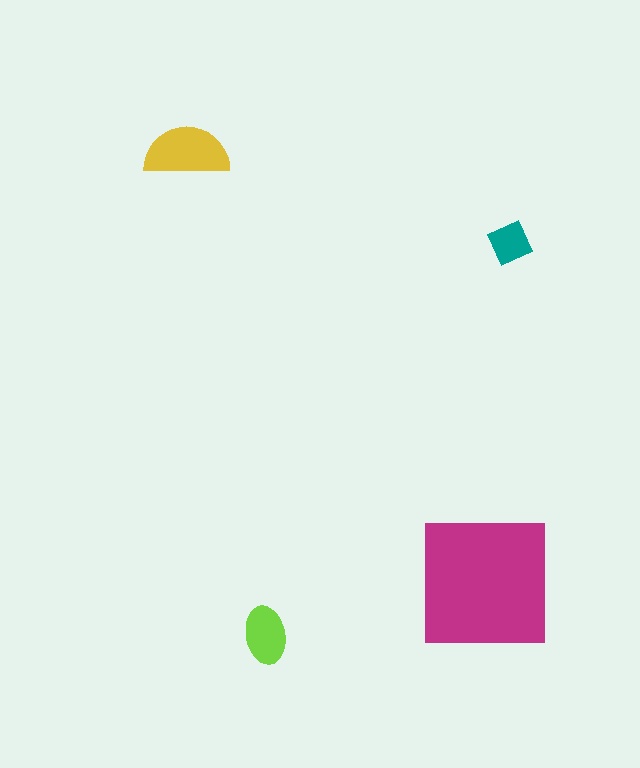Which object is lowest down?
The lime ellipse is bottommost.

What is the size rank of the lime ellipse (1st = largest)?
3rd.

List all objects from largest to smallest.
The magenta square, the yellow semicircle, the lime ellipse, the teal diamond.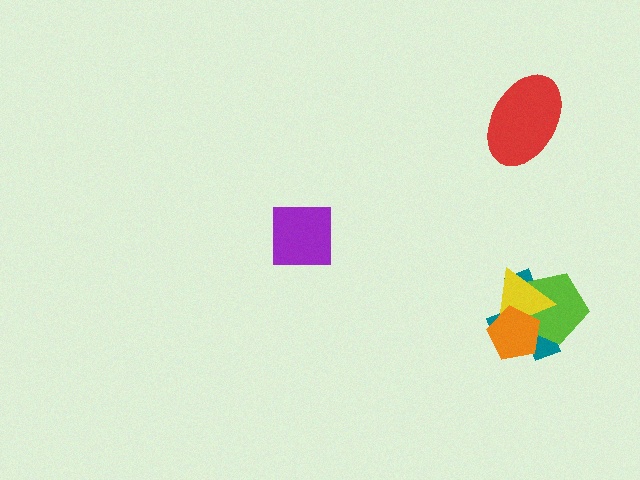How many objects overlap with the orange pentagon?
3 objects overlap with the orange pentagon.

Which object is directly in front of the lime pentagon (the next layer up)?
The yellow triangle is directly in front of the lime pentagon.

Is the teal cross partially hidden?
Yes, it is partially covered by another shape.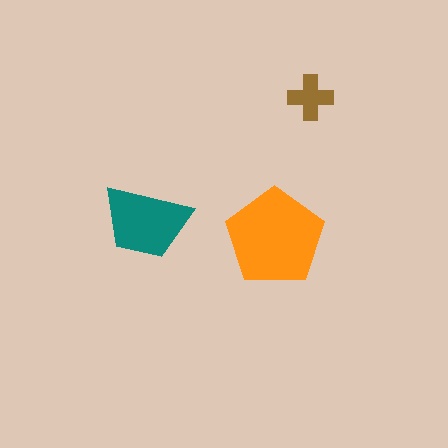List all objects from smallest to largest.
The brown cross, the teal trapezoid, the orange pentagon.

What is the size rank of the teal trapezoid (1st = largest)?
2nd.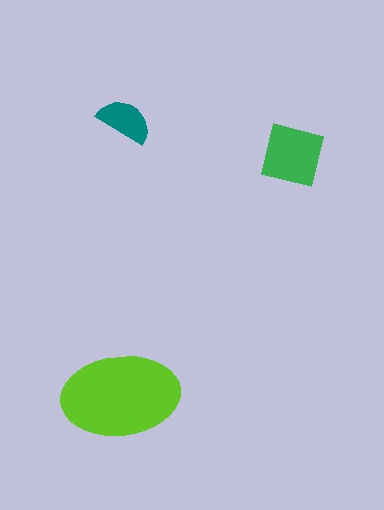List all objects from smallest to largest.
The teal semicircle, the green square, the lime ellipse.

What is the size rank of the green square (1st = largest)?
2nd.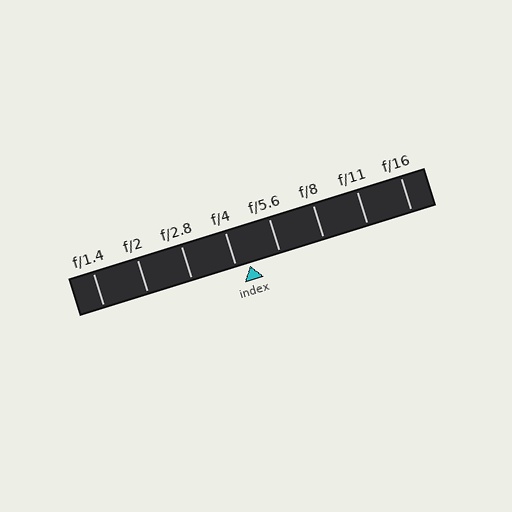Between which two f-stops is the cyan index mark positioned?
The index mark is between f/4 and f/5.6.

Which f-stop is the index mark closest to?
The index mark is closest to f/4.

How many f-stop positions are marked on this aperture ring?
There are 8 f-stop positions marked.